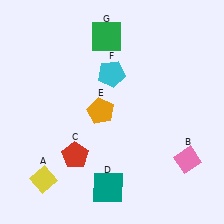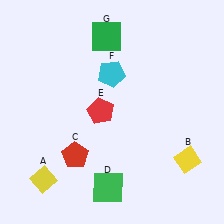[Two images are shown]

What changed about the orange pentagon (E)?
In Image 1, E is orange. In Image 2, it changed to red.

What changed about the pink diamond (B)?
In Image 1, B is pink. In Image 2, it changed to yellow.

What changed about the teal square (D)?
In Image 1, D is teal. In Image 2, it changed to green.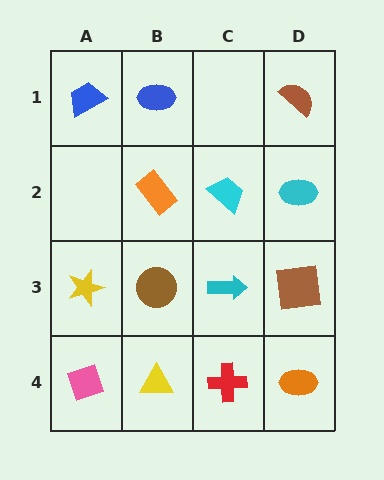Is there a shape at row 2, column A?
No, that cell is empty.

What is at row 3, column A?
A yellow star.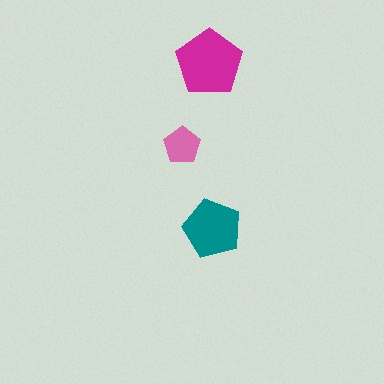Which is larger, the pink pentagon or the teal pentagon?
The teal one.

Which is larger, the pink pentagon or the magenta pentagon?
The magenta one.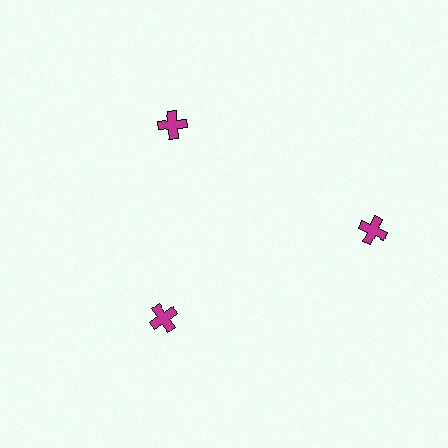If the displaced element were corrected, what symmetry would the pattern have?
It would have 3-fold rotational symmetry — the pattern would map onto itself every 120 degrees.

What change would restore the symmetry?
The symmetry would be restored by moving it inward, back onto the ring so that all 3 crosses sit at equal angles and equal distance from the center.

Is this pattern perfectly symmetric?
No. The 3 magenta crosses are arranged in a ring, but one element near the 3 o'clock position is pushed outward from the center, breaking the 3-fold rotational symmetry.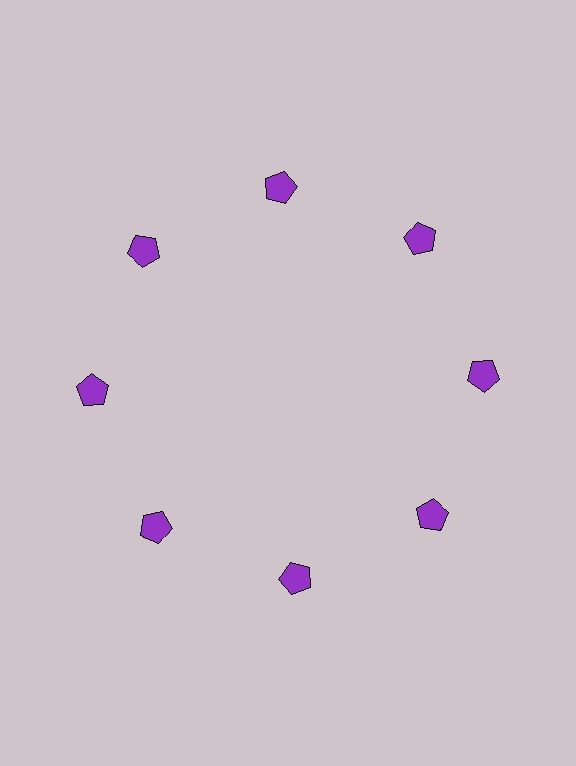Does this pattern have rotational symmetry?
Yes, this pattern has 8-fold rotational symmetry. It looks the same after rotating 45 degrees around the center.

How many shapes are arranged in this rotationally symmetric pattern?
There are 8 shapes, arranged in 8 groups of 1.